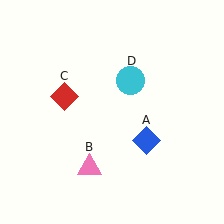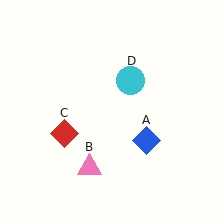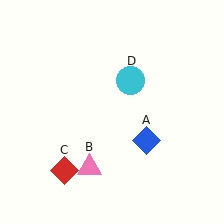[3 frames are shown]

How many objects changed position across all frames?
1 object changed position: red diamond (object C).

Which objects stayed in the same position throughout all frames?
Blue diamond (object A) and pink triangle (object B) and cyan circle (object D) remained stationary.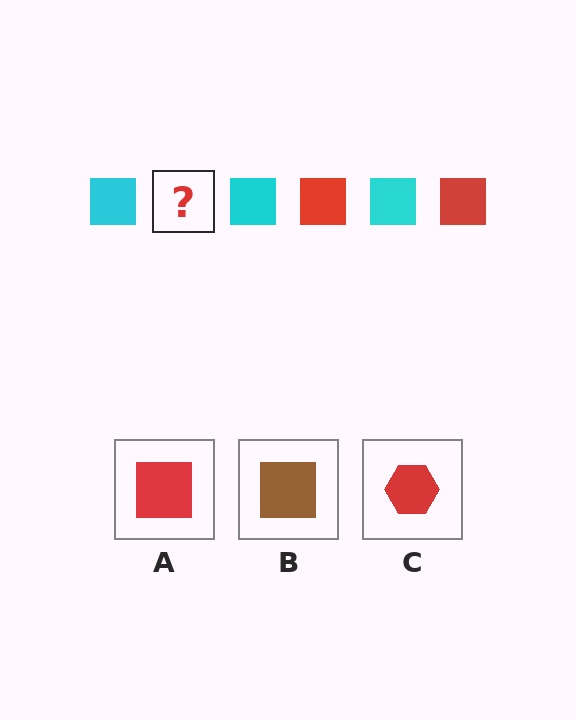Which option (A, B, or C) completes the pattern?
A.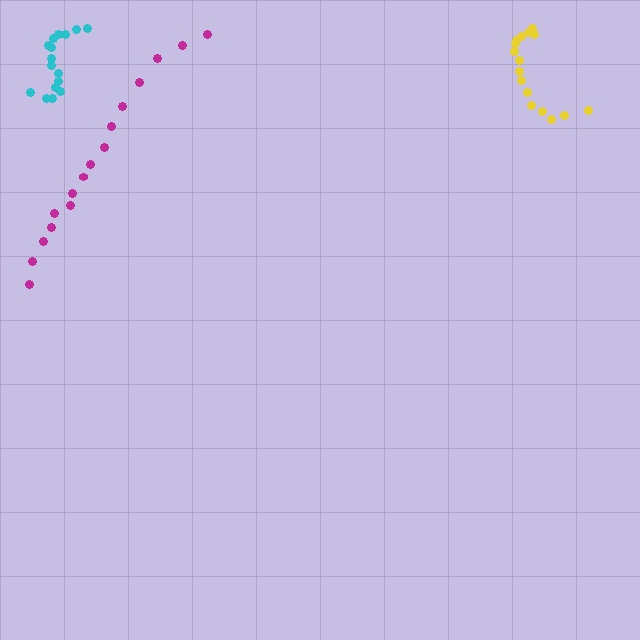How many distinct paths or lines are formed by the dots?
There are 3 distinct paths.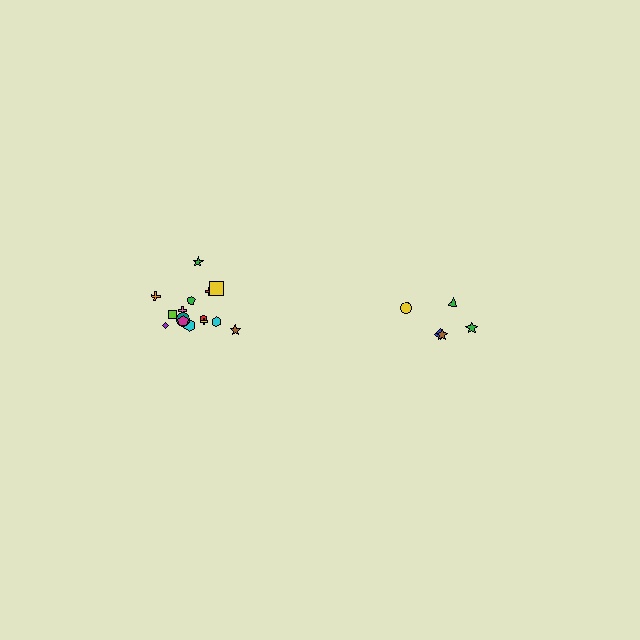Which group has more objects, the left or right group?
The left group.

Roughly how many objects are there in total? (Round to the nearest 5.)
Roughly 20 objects in total.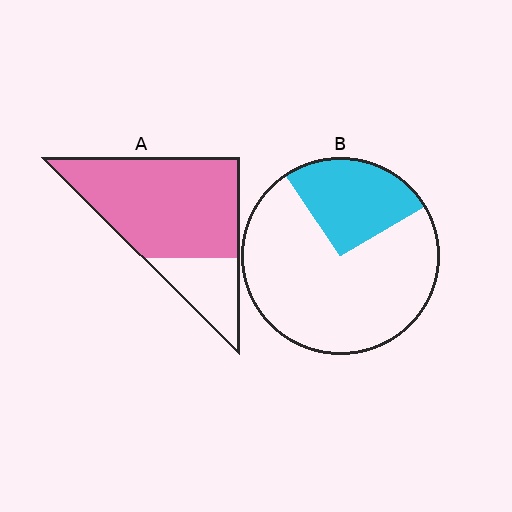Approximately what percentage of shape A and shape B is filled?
A is approximately 75% and B is approximately 25%.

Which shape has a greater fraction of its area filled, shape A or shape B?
Shape A.